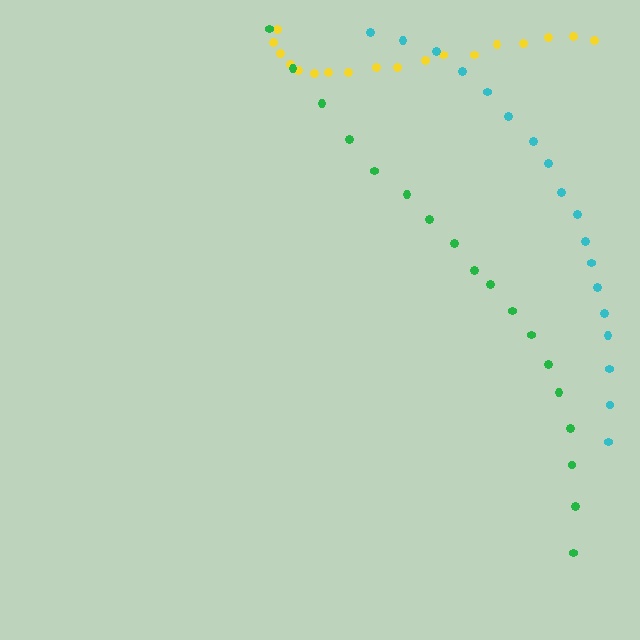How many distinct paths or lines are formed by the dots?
There are 3 distinct paths.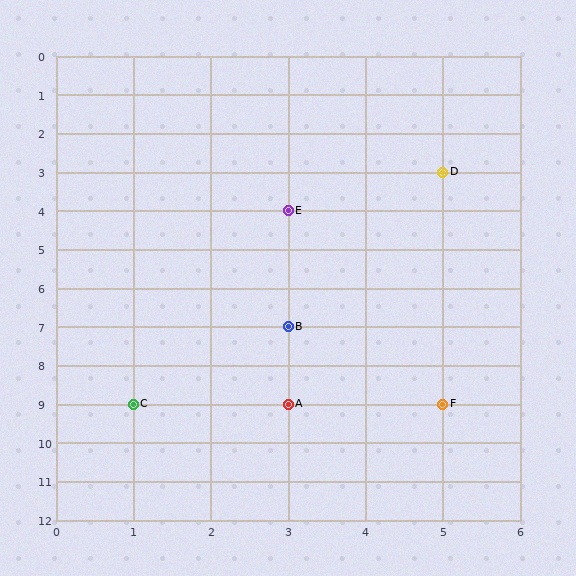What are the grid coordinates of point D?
Point D is at grid coordinates (5, 3).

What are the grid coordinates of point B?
Point B is at grid coordinates (3, 7).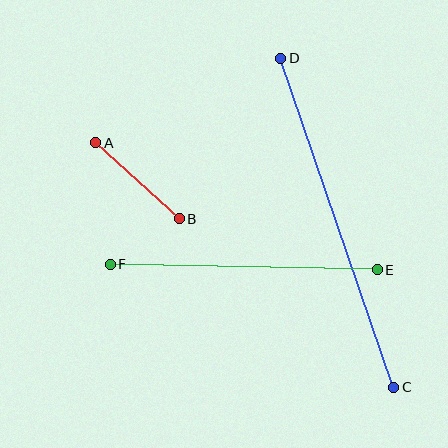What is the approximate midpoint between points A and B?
The midpoint is at approximately (138, 181) pixels.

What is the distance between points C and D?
The distance is approximately 348 pixels.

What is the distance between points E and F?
The distance is approximately 267 pixels.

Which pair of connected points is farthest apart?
Points C and D are farthest apart.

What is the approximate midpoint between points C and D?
The midpoint is at approximately (337, 223) pixels.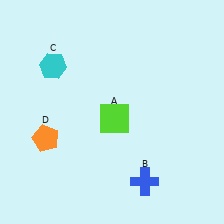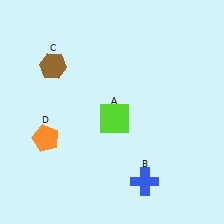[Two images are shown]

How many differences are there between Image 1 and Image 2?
There is 1 difference between the two images.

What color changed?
The hexagon (C) changed from cyan in Image 1 to brown in Image 2.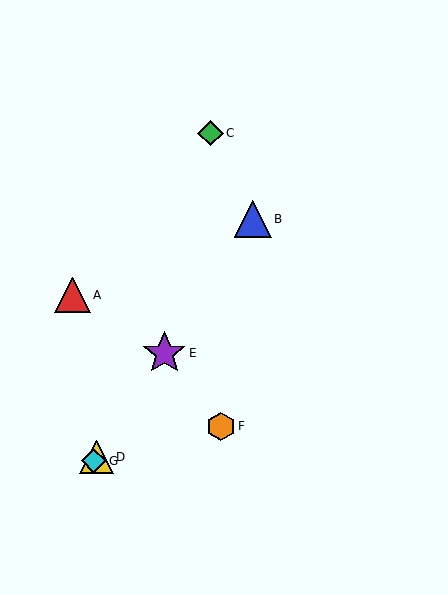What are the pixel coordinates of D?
Object D is at (96, 457).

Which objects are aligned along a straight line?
Objects B, D, E, G are aligned along a straight line.